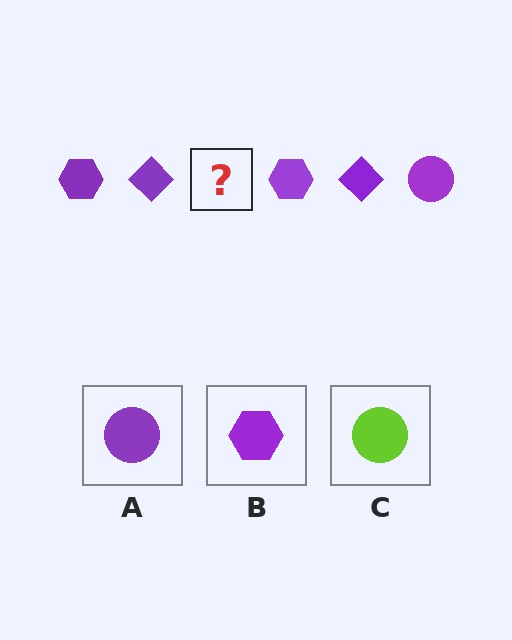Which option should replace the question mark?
Option A.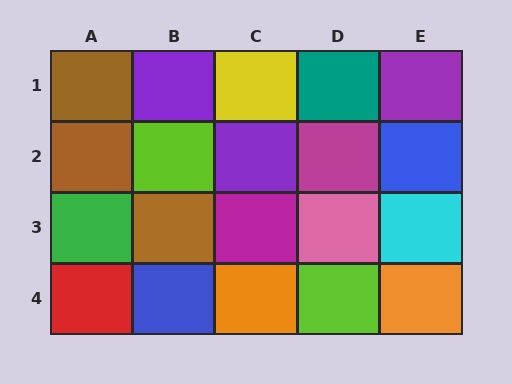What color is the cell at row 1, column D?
Teal.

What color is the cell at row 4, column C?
Orange.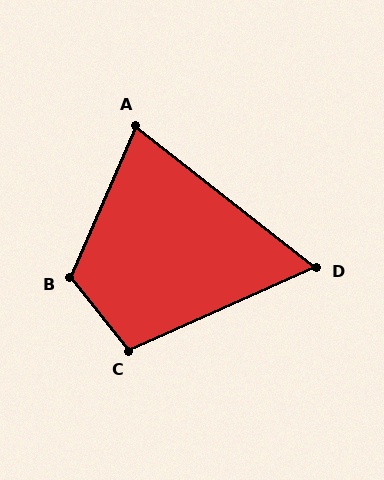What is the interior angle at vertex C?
Approximately 105 degrees (obtuse).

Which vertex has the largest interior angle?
B, at approximately 118 degrees.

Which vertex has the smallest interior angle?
D, at approximately 62 degrees.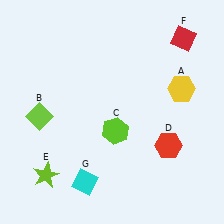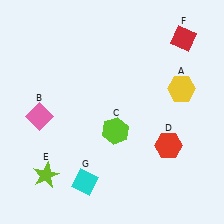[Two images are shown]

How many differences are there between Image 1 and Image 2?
There is 1 difference between the two images.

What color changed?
The diamond (B) changed from lime in Image 1 to pink in Image 2.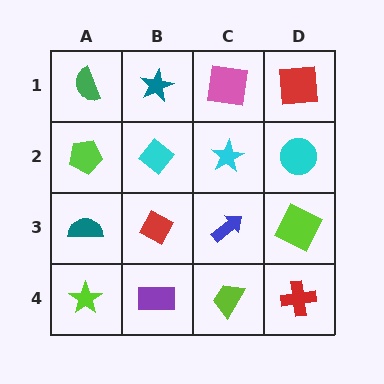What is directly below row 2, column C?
A blue arrow.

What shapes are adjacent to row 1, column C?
A cyan star (row 2, column C), a teal star (row 1, column B), a red square (row 1, column D).